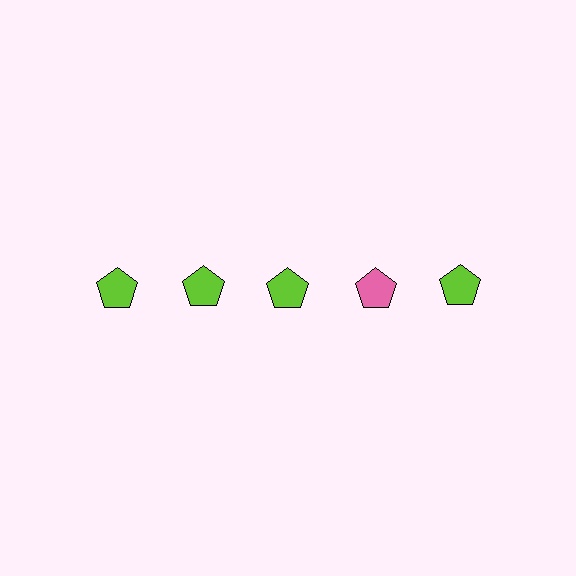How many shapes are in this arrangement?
There are 5 shapes arranged in a grid pattern.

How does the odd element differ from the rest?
It has a different color: pink instead of lime.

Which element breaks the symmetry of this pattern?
The pink pentagon in the top row, second from right column breaks the symmetry. All other shapes are lime pentagons.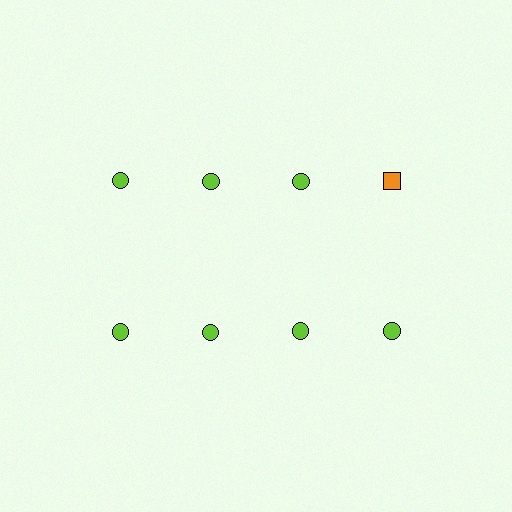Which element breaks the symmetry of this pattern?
The orange square in the top row, second from right column breaks the symmetry. All other shapes are lime circles.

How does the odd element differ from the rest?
It differs in both color (orange instead of lime) and shape (square instead of circle).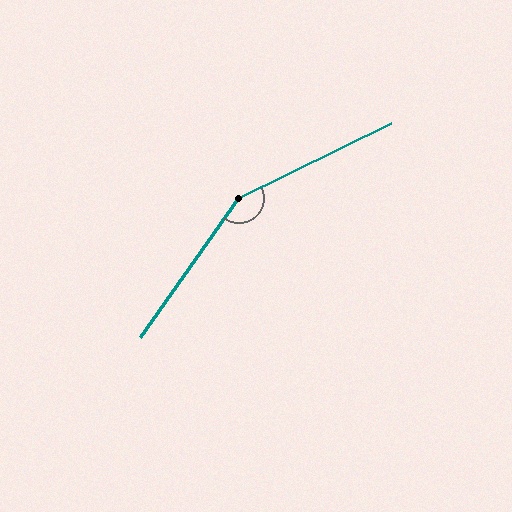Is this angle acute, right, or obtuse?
It is obtuse.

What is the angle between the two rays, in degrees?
Approximately 151 degrees.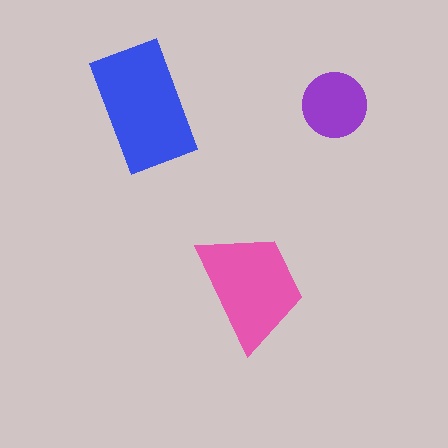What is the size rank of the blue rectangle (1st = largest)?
1st.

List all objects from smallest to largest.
The purple circle, the pink trapezoid, the blue rectangle.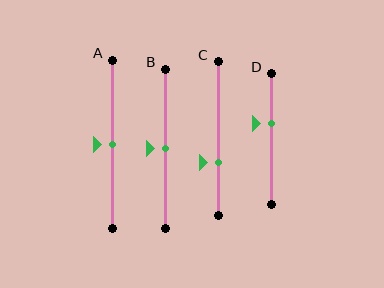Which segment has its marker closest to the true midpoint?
Segment A has its marker closest to the true midpoint.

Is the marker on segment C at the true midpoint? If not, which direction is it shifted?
No, the marker on segment C is shifted downward by about 16% of the segment length.